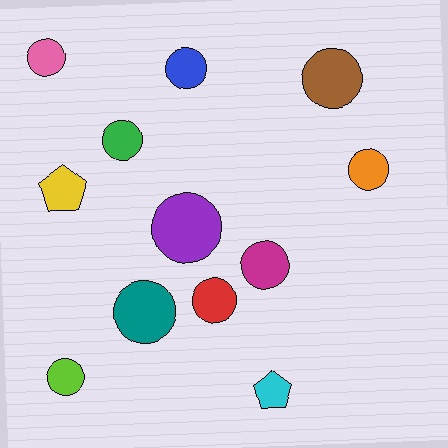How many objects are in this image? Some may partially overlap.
There are 12 objects.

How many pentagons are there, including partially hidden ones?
There are 2 pentagons.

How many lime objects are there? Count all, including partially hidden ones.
There is 1 lime object.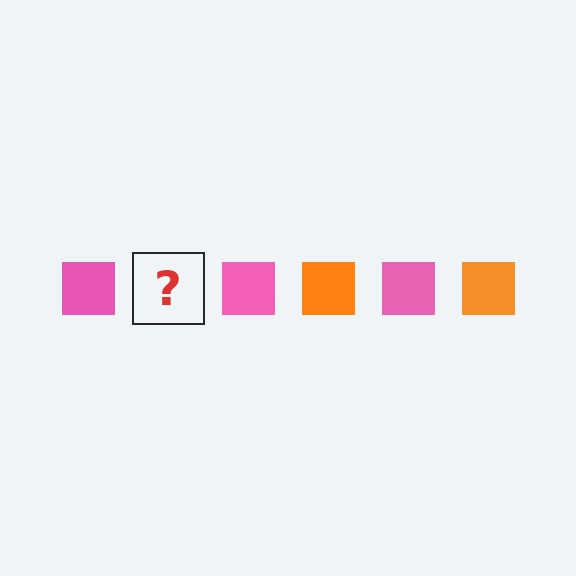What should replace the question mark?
The question mark should be replaced with an orange square.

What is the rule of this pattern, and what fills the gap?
The rule is that the pattern cycles through pink, orange squares. The gap should be filled with an orange square.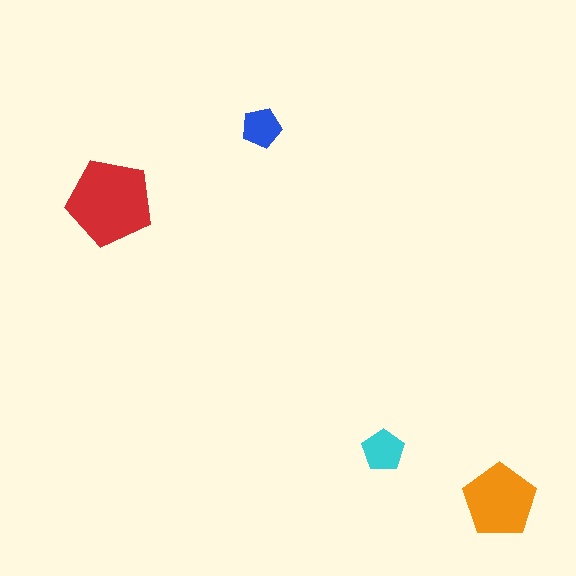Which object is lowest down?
The orange pentagon is bottommost.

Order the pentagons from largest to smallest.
the red one, the orange one, the cyan one, the blue one.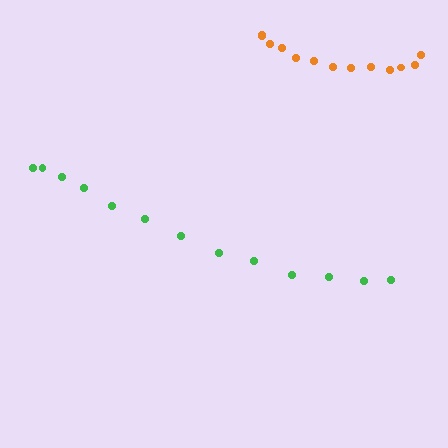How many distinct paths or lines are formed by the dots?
There are 2 distinct paths.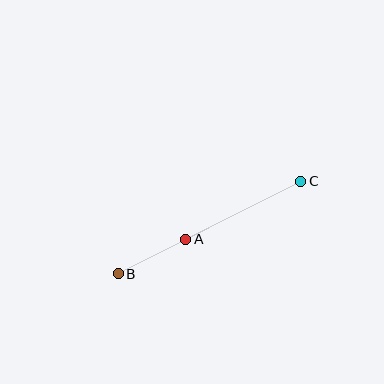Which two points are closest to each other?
Points A and B are closest to each other.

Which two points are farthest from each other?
Points B and C are farthest from each other.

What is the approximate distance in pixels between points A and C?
The distance between A and C is approximately 129 pixels.